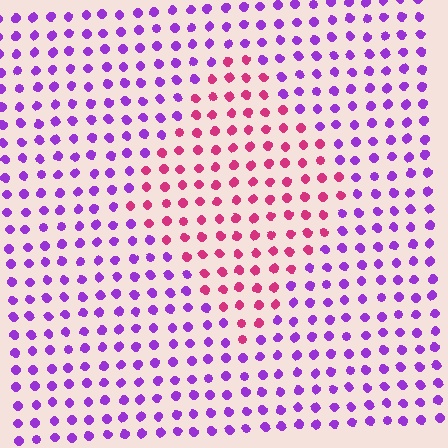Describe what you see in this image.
The image is filled with small purple elements in a uniform arrangement. A diamond-shaped region is visible where the elements are tinted to a slightly different hue, forming a subtle color boundary.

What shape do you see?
I see a diamond.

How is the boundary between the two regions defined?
The boundary is defined purely by a slight shift in hue (about 54 degrees). Spacing, size, and orientation are identical on both sides.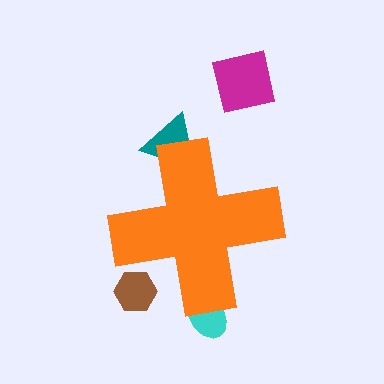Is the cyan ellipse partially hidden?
Yes, the cyan ellipse is partially hidden behind the orange cross.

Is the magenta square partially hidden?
No, the magenta square is fully visible.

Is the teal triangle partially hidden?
Yes, the teal triangle is partially hidden behind the orange cross.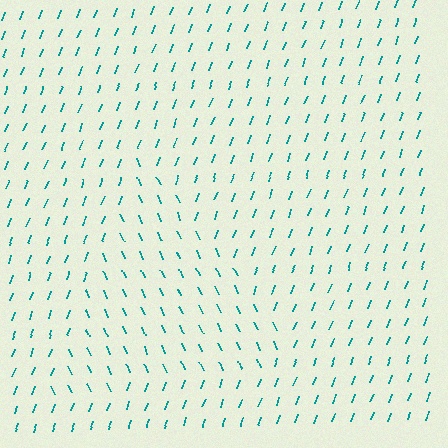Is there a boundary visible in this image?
Yes, there is a texture boundary formed by a change in line orientation.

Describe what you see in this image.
The image is filled with small teal line segments. A triangle region in the image has lines oriented differently from the surrounding lines, creating a visible texture boundary.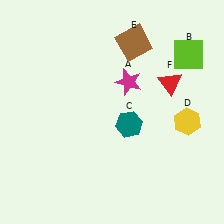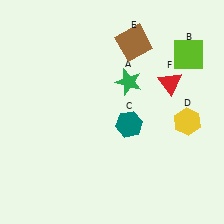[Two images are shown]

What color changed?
The star (A) changed from magenta in Image 1 to green in Image 2.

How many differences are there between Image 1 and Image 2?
There is 1 difference between the two images.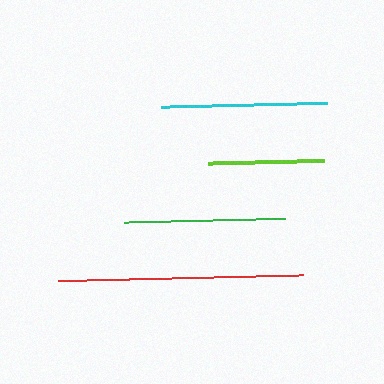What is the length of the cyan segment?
The cyan segment is approximately 166 pixels long.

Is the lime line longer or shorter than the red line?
The red line is longer than the lime line.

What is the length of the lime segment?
The lime segment is approximately 116 pixels long.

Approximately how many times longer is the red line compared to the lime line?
The red line is approximately 2.1 times the length of the lime line.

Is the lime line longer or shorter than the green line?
The green line is longer than the lime line.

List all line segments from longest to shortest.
From longest to shortest: red, cyan, green, lime.